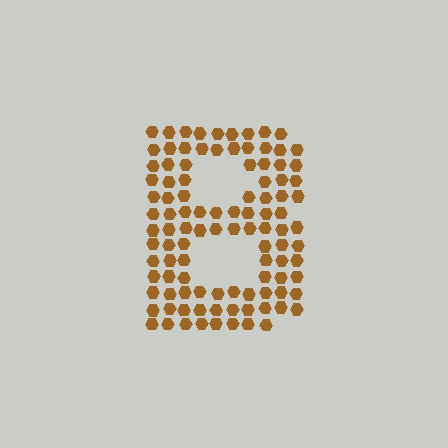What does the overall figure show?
The overall figure shows the letter B.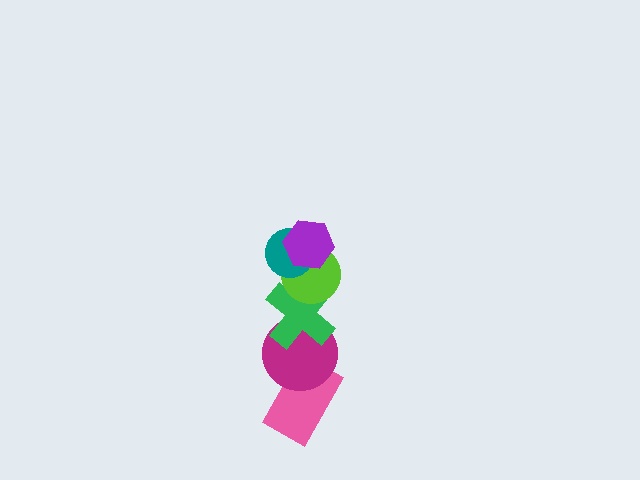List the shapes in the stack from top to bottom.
From top to bottom: the purple hexagon, the teal circle, the lime circle, the green cross, the magenta circle, the pink rectangle.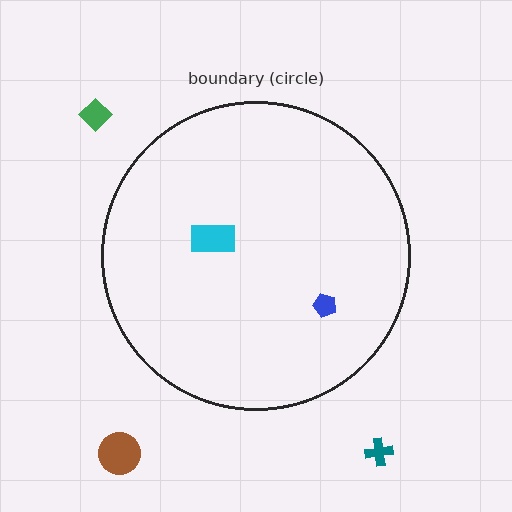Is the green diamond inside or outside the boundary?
Outside.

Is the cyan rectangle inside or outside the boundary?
Inside.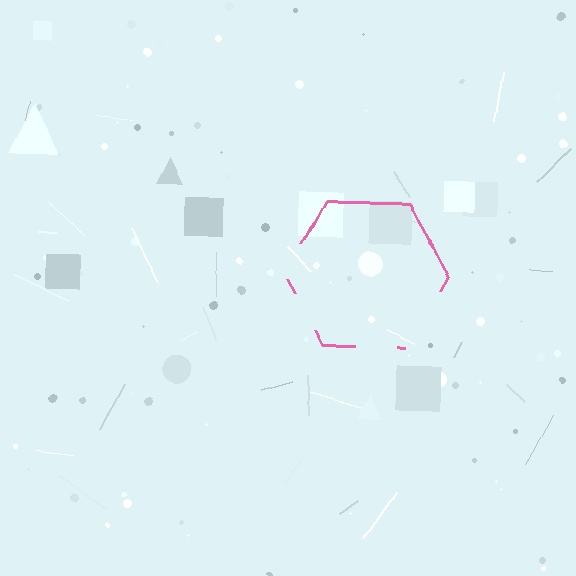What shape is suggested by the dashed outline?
The dashed outline suggests a hexagon.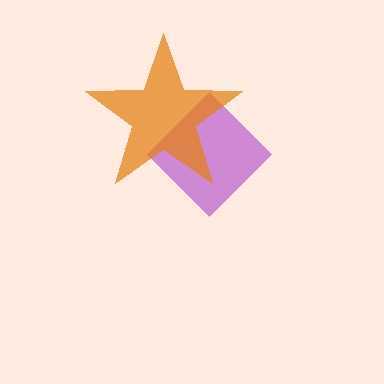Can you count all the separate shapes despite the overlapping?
Yes, there are 2 separate shapes.